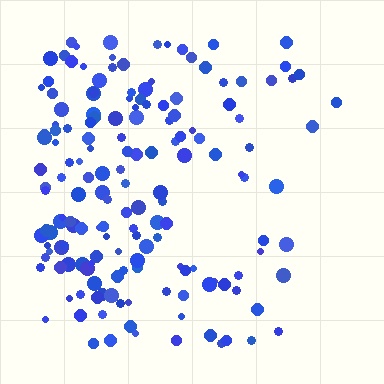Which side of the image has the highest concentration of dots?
The left.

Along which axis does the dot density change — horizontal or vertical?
Horizontal.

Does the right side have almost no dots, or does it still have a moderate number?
Still a moderate number, just noticeably fewer than the left.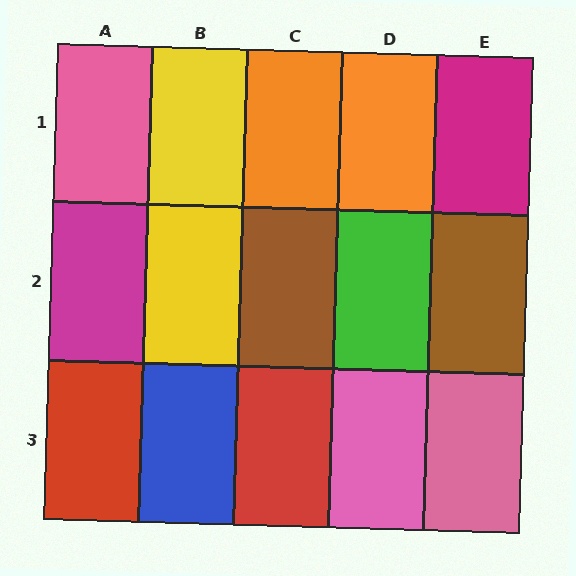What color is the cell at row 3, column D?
Pink.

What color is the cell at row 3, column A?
Red.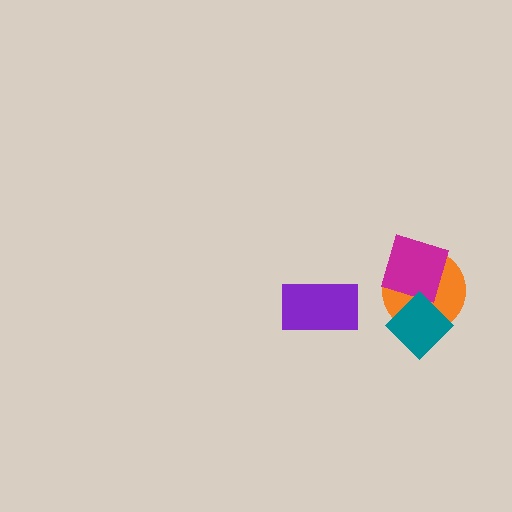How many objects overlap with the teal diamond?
2 objects overlap with the teal diamond.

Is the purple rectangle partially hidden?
No, no other shape covers it.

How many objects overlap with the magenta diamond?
2 objects overlap with the magenta diamond.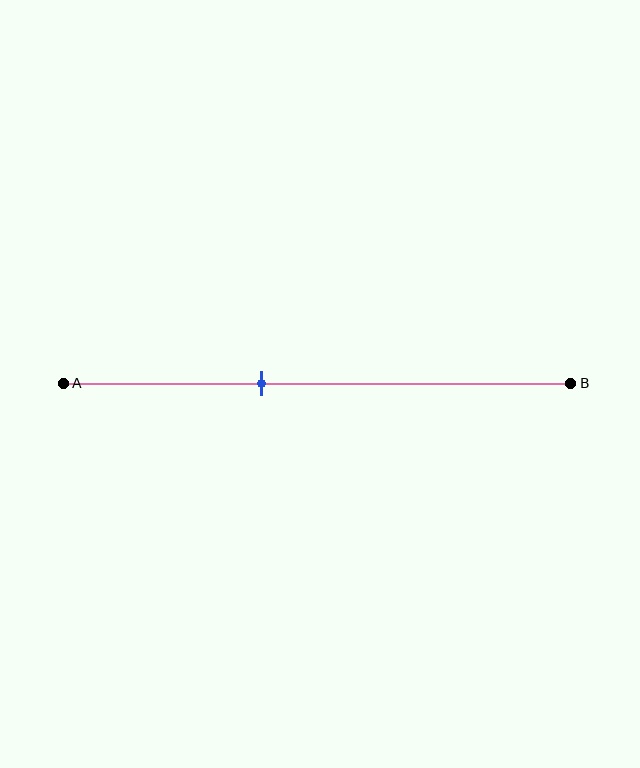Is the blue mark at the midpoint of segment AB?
No, the mark is at about 40% from A, not at the 50% midpoint.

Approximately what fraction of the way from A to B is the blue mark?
The blue mark is approximately 40% of the way from A to B.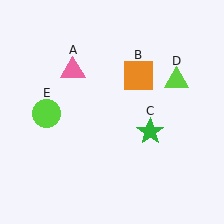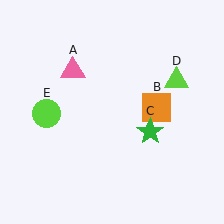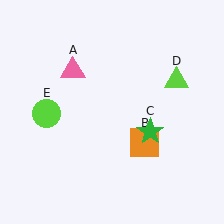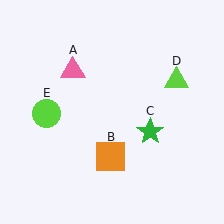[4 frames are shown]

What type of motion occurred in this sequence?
The orange square (object B) rotated clockwise around the center of the scene.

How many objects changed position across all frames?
1 object changed position: orange square (object B).